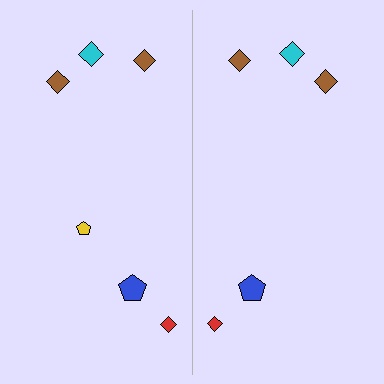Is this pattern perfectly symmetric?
No, the pattern is not perfectly symmetric. A yellow pentagon is missing from the right side.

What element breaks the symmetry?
A yellow pentagon is missing from the right side.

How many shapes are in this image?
There are 11 shapes in this image.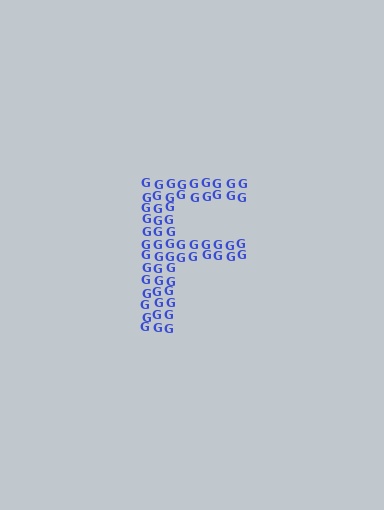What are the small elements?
The small elements are letter G's.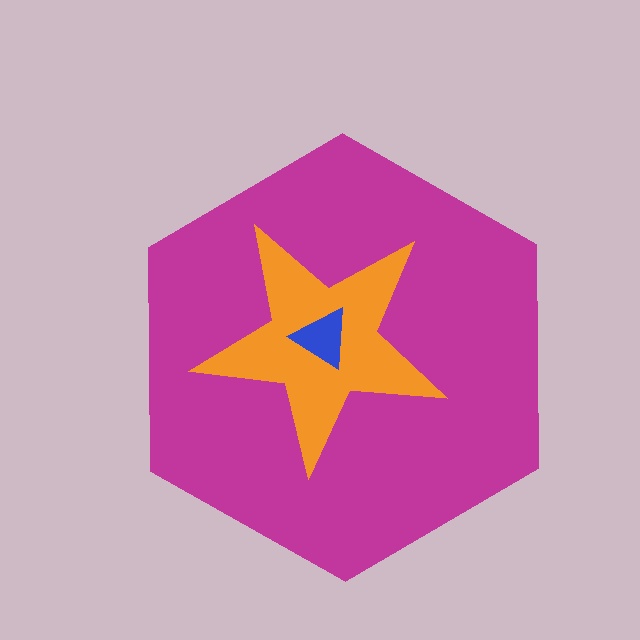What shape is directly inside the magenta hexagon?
The orange star.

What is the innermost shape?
The blue triangle.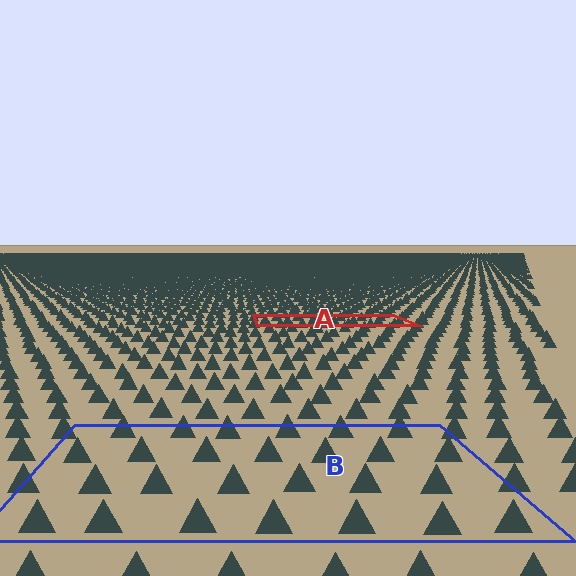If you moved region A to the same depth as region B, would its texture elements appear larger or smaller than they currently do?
They would appear larger. At a closer depth, the same texture elements are projected at a bigger on-screen size.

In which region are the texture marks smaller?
The texture marks are smaller in region A, because it is farther away.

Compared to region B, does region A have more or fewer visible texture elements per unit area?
Region A has more texture elements per unit area — they are packed more densely because it is farther away.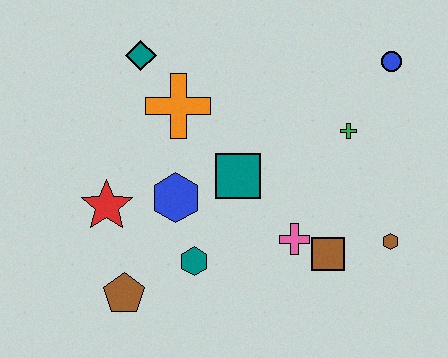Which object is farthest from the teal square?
The blue circle is farthest from the teal square.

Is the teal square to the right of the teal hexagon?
Yes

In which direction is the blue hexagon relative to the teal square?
The blue hexagon is to the left of the teal square.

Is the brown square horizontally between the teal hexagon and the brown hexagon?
Yes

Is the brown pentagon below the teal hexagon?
Yes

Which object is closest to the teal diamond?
The orange cross is closest to the teal diamond.